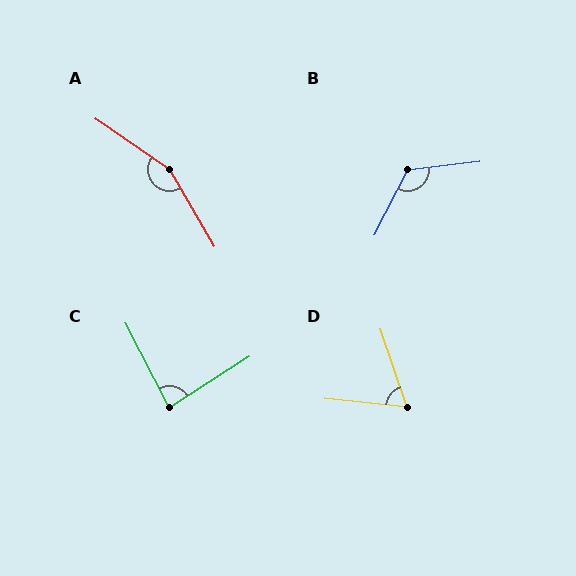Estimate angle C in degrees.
Approximately 84 degrees.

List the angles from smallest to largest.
D (66°), C (84°), B (124°), A (155°).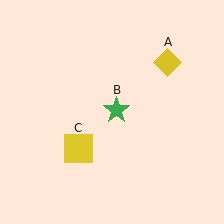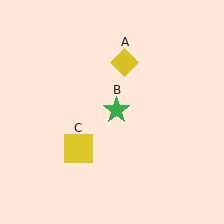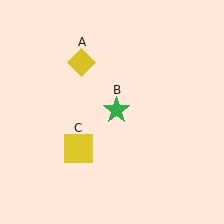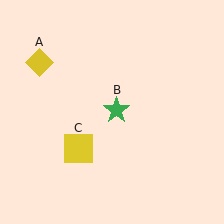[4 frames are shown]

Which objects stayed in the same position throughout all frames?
Green star (object B) and yellow square (object C) remained stationary.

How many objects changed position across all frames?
1 object changed position: yellow diamond (object A).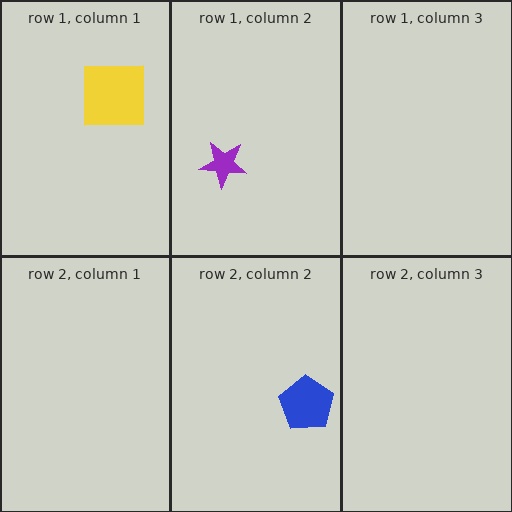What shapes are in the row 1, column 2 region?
The purple star.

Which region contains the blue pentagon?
The row 2, column 2 region.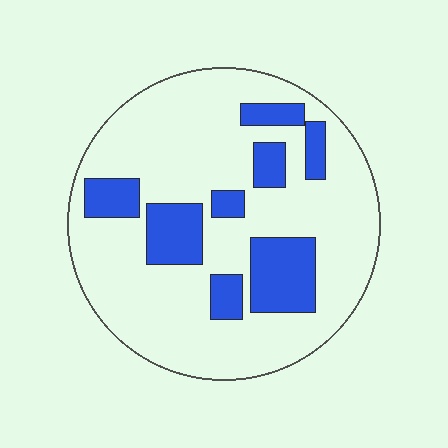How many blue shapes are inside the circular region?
8.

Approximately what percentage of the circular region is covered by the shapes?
Approximately 25%.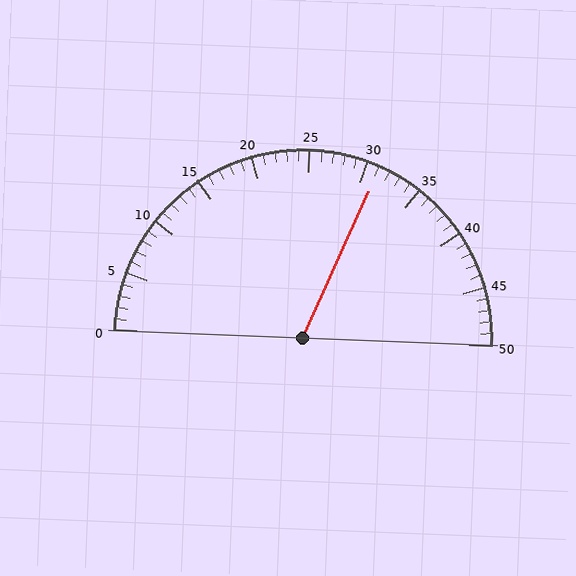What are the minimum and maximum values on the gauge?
The gauge ranges from 0 to 50.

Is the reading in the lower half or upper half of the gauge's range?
The reading is in the upper half of the range (0 to 50).